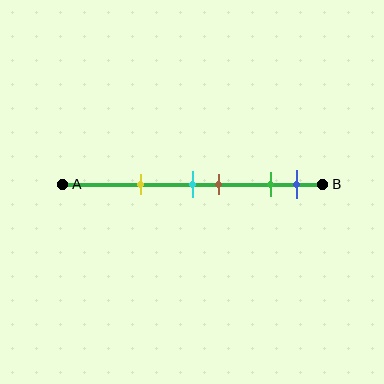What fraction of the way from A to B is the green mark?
The green mark is approximately 80% (0.8) of the way from A to B.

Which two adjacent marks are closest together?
The cyan and brown marks are the closest adjacent pair.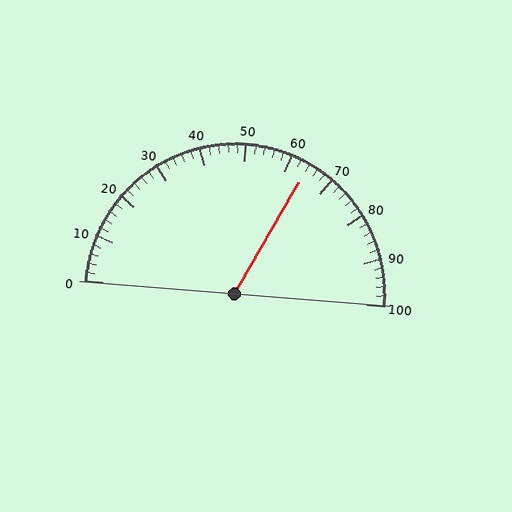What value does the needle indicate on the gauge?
The needle indicates approximately 64.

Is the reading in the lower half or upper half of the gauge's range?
The reading is in the upper half of the range (0 to 100).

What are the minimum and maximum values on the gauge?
The gauge ranges from 0 to 100.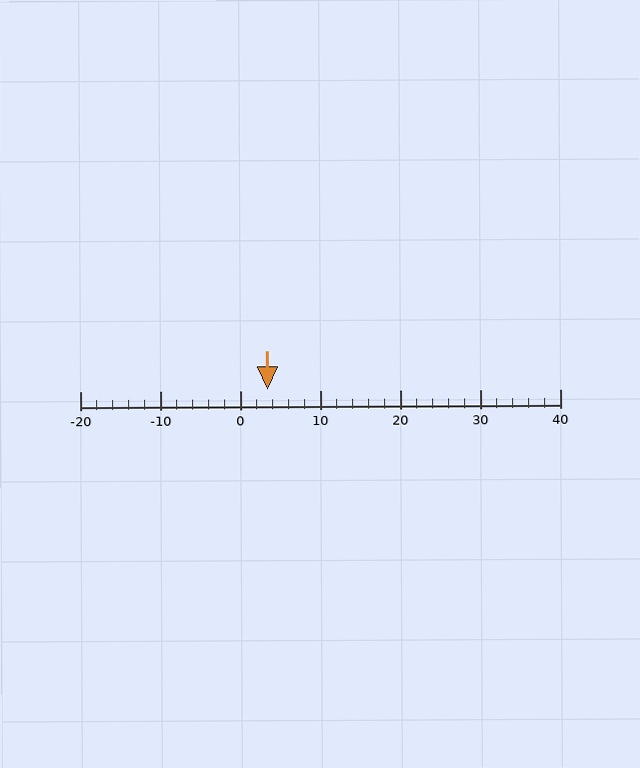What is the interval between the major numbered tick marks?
The major tick marks are spaced 10 units apart.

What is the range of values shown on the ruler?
The ruler shows values from -20 to 40.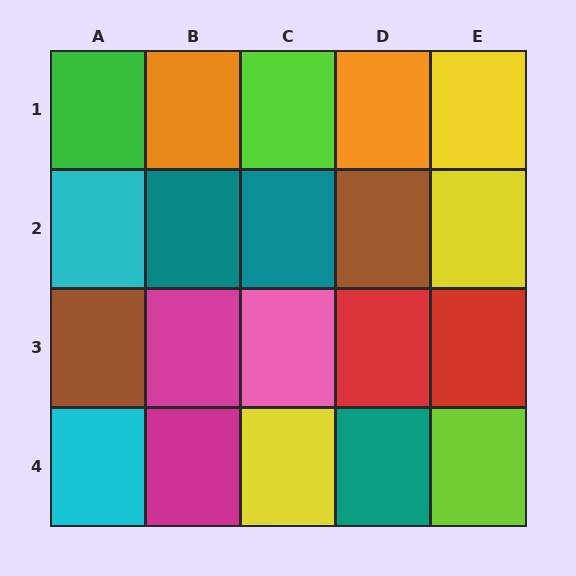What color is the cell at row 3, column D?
Red.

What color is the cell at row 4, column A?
Cyan.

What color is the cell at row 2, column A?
Cyan.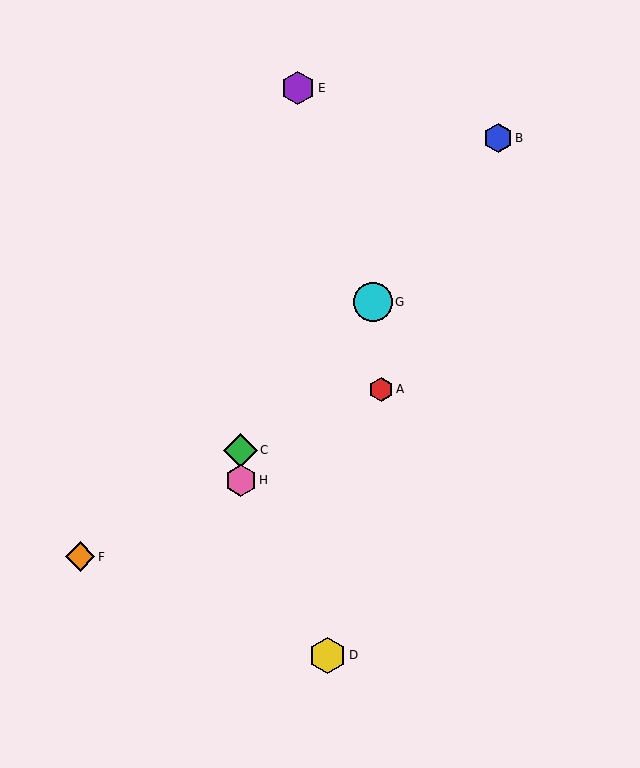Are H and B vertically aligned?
No, H is at x≈241 and B is at x≈498.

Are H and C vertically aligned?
Yes, both are at x≈241.